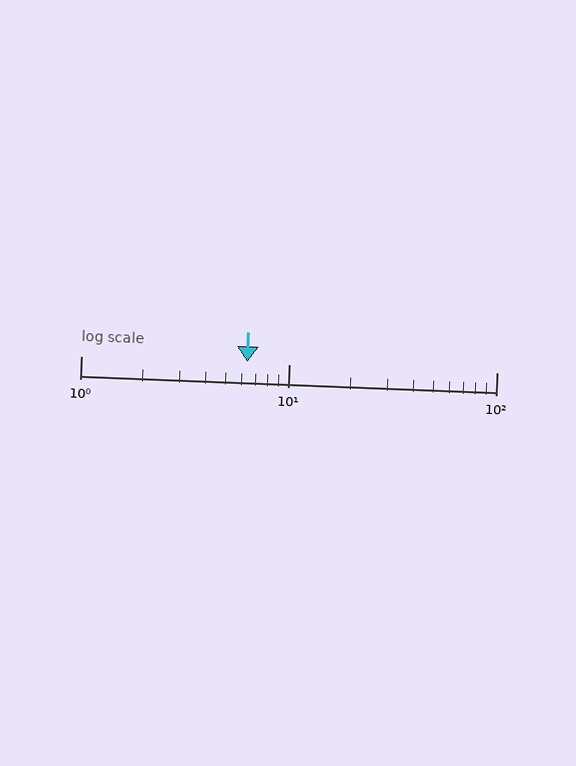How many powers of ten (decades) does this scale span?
The scale spans 2 decades, from 1 to 100.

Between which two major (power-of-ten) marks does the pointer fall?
The pointer is between 1 and 10.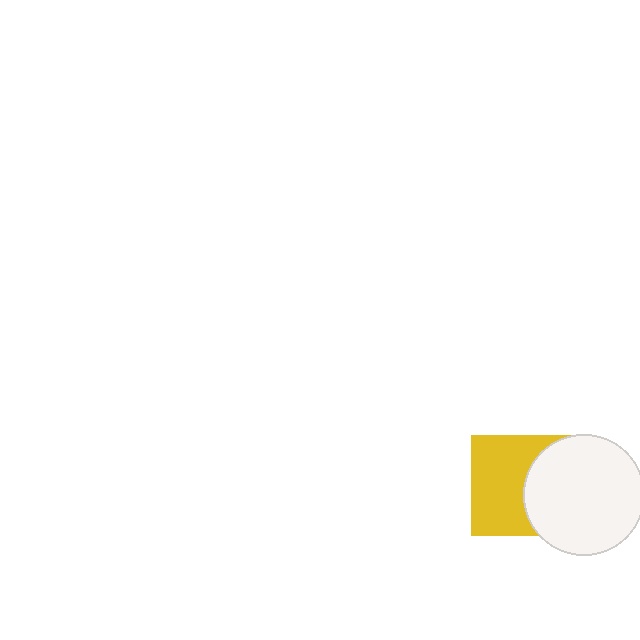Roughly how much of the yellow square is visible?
About half of it is visible (roughly 61%).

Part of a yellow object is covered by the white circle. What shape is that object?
It is a square.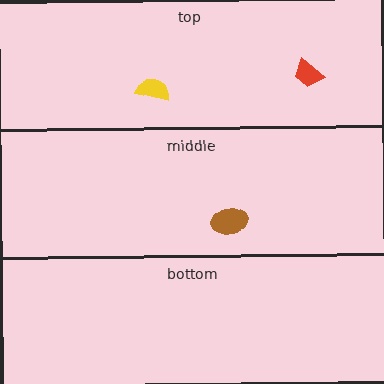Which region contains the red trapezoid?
The top region.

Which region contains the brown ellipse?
The middle region.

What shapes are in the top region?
The yellow semicircle, the red trapezoid.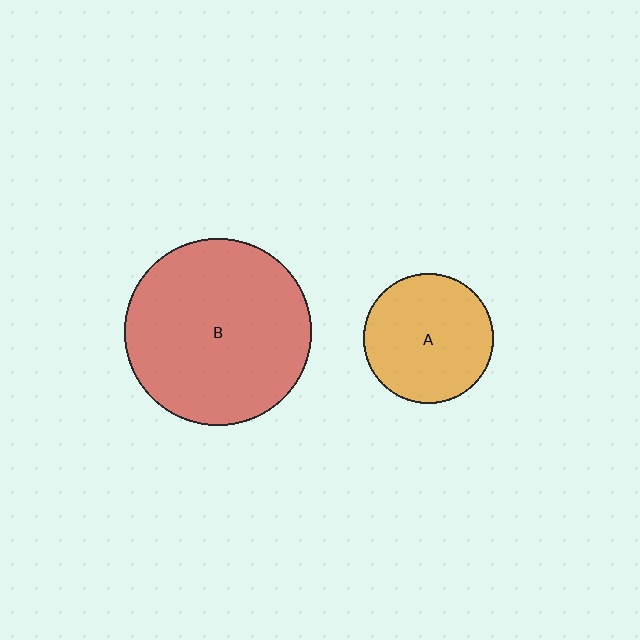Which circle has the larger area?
Circle B (red).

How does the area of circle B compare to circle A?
Approximately 2.1 times.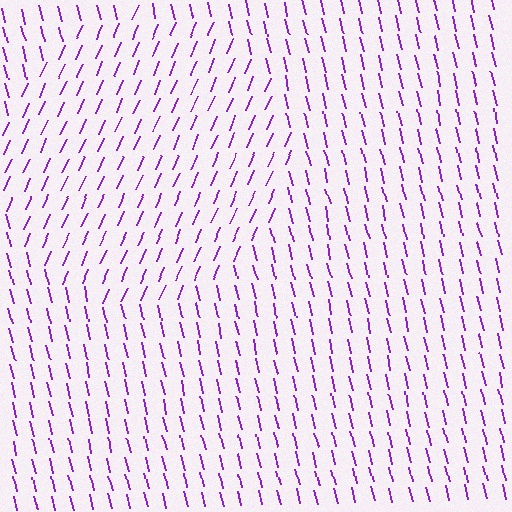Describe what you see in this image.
The image is filled with small purple line segments. A circle region in the image has lines oriented differently from the surrounding lines, creating a visible texture boundary.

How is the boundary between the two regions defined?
The boundary is defined purely by a change in line orientation (approximately 37 degrees difference). All lines are the same color and thickness.